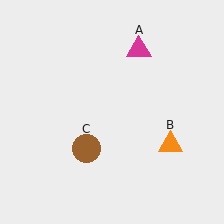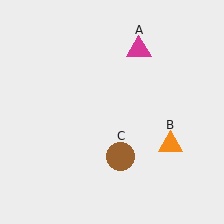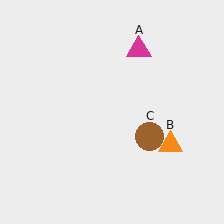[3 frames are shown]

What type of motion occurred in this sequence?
The brown circle (object C) rotated counterclockwise around the center of the scene.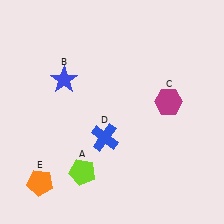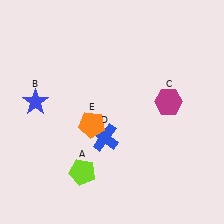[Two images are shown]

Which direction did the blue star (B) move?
The blue star (B) moved left.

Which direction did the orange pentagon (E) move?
The orange pentagon (E) moved up.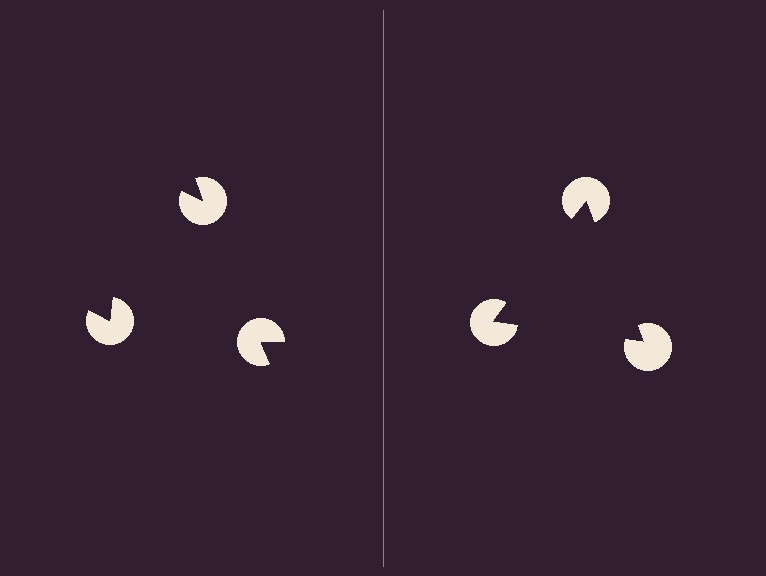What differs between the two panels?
The pac-man discs are positioned identically on both sides; only the wedge orientations differ. On the right they align to a triangle; on the left they are misaligned.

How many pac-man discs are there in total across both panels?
6 — 3 on each side.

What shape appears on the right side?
An illusory triangle.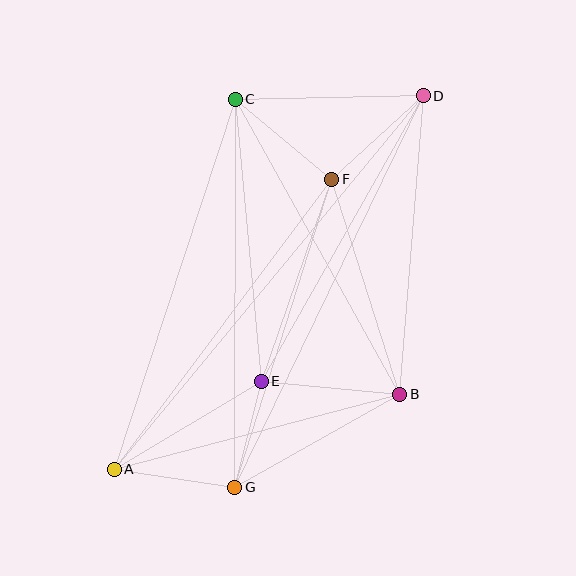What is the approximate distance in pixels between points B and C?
The distance between B and C is approximately 338 pixels.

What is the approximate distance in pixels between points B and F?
The distance between B and F is approximately 225 pixels.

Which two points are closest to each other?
Points E and G are closest to each other.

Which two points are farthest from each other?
Points A and D are farthest from each other.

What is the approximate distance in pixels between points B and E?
The distance between B and E is approximately 139 pixels.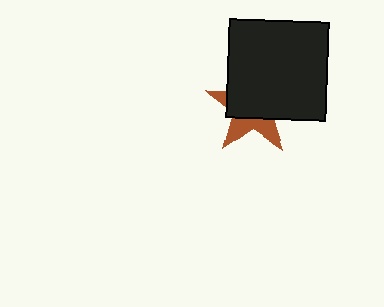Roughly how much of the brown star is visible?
A small part of it is visible (roughly 35%).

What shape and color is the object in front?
The object in front is a black square.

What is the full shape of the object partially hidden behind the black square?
The partially hidden object is a brown star.